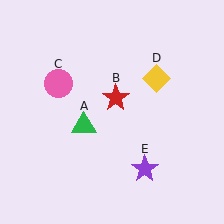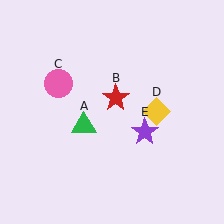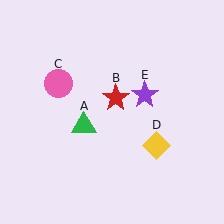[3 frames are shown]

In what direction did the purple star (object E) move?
The purple star (object E) moved up.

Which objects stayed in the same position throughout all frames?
Green triangle (object A) and red star (object B) and pink circle (object C) remained stationary.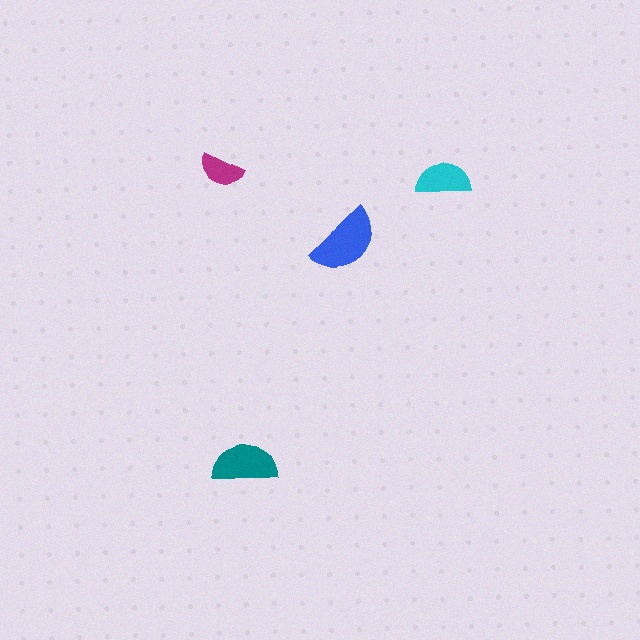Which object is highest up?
The magenta semicircle is topmost.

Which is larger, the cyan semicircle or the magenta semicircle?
The cyan one.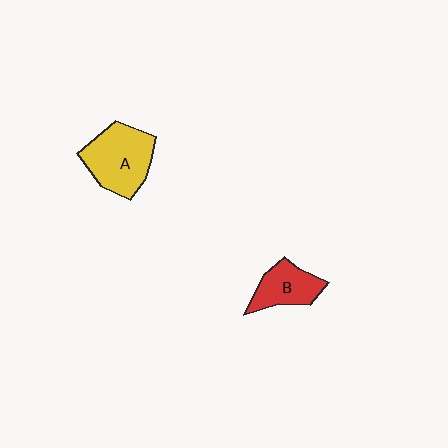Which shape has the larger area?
Shape A (yellow).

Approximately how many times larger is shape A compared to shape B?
Approximately 1.6 times.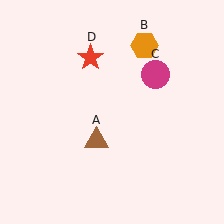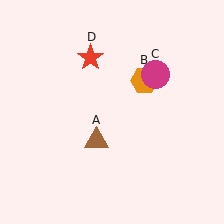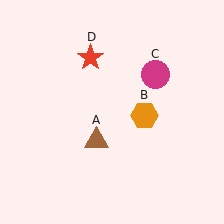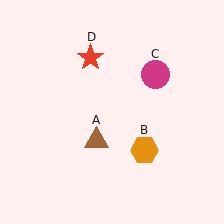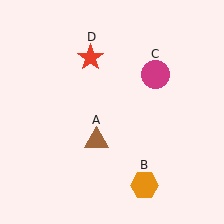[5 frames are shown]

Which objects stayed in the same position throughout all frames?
Brown triangle (object A) and magenta circle (object C) and red star (object D) remained stationary.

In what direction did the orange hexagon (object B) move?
The orange hexagon (object B) moved down.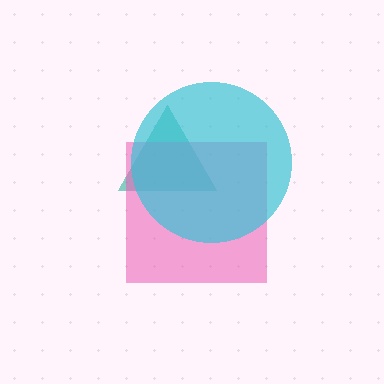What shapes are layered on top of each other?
The layered shapes are: a teal triangle, a pink square, a cyan circle.